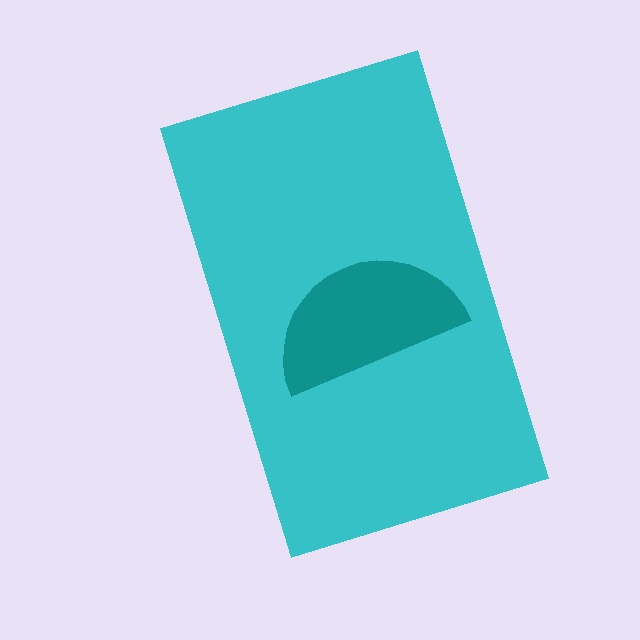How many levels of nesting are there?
2.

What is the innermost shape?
The teal semicircle.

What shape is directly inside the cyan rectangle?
The teal semicircle.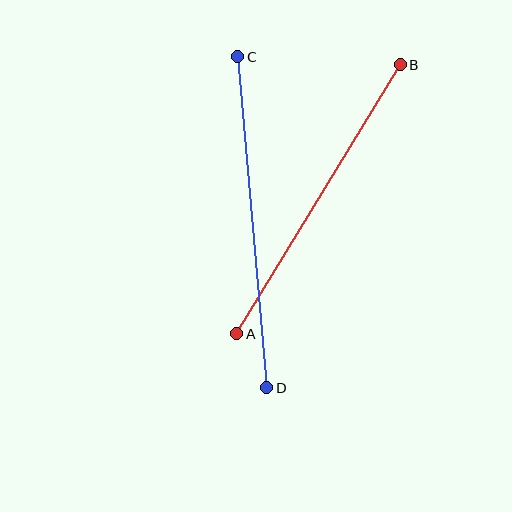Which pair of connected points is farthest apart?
Points C and D are farthest apart.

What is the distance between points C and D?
The distance is approximately 332 pixels.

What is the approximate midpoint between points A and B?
The midpoint is at approximately (318, 199) pixels.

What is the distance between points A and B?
The distance is approximately 315 pixels.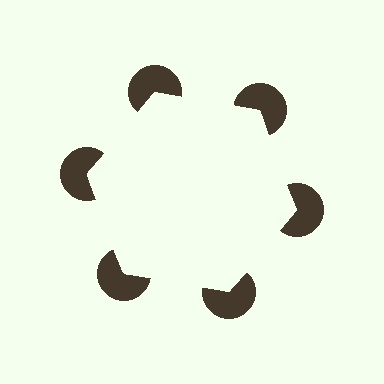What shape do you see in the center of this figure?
An illusory hexagon — its edges are inferred from the aligned wedge cuts in the pac-man discs, not physically drawn.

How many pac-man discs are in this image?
There are 6 — one at each vertex of the illusory hexagon.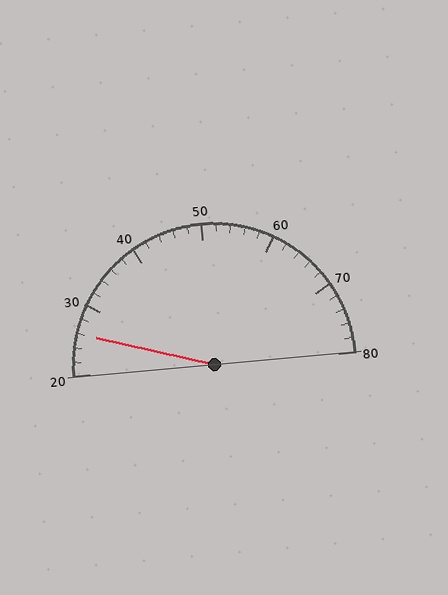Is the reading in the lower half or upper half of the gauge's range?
The reading is in the lower half of the range (20 to 80).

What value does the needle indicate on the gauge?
The needle indicates approximately 26.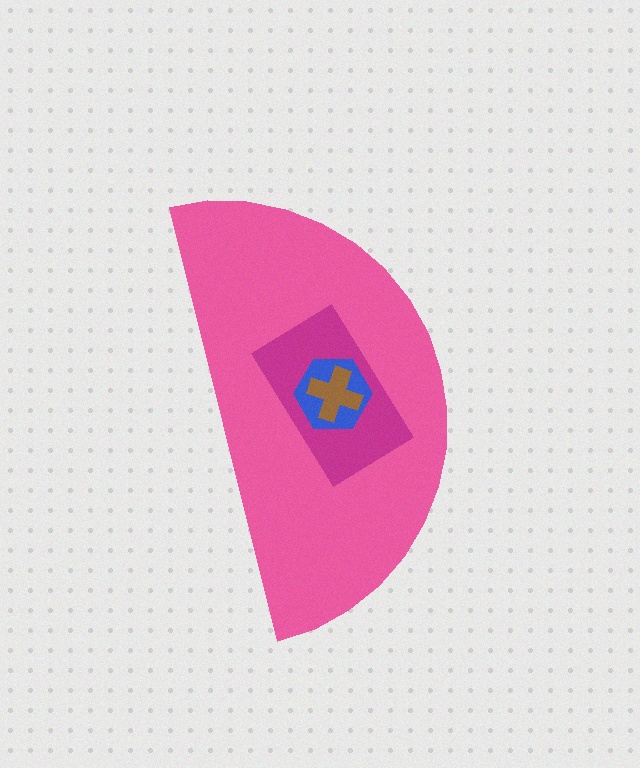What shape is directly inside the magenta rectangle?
The blue hexagon.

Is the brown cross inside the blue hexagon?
Yes.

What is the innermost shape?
The brown cross.